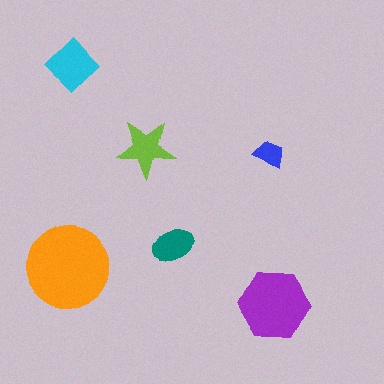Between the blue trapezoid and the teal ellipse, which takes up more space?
The teal ellipse.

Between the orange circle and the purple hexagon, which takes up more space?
The orange circle.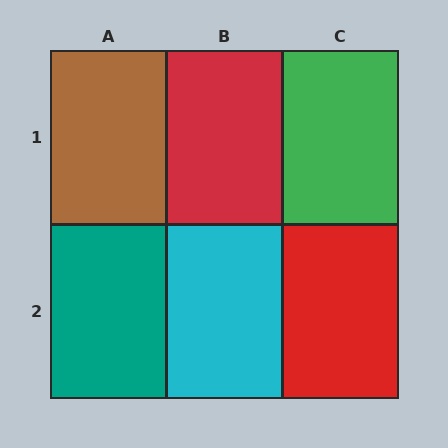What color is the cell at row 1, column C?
Green.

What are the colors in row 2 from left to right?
Teal, cyan, red.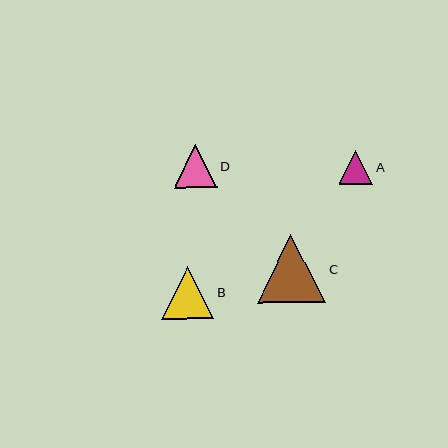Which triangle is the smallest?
Triangle A is the smallest with a size of approximately 34 pixels.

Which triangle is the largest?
Triangle C is the largest with a size of approximately 68 pixels.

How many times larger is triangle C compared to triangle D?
Triangle C is approximately 1.6 times the size of triangle D.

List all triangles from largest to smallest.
From largest to smallest: C, B, D, A.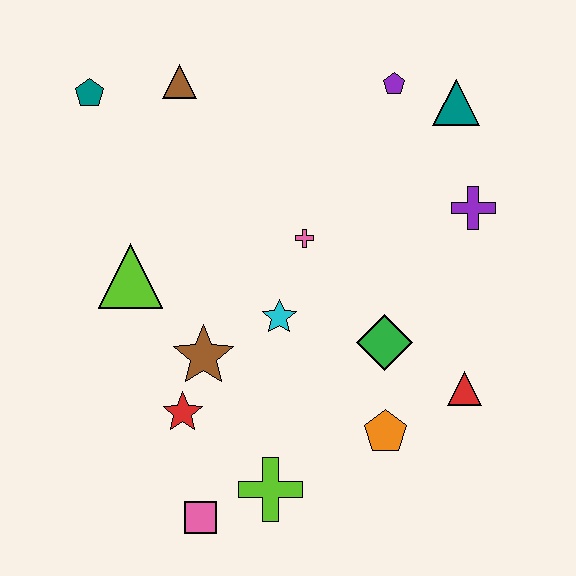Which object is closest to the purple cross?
The teal triangle is closest to the purple cross.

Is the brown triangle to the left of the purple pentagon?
Yes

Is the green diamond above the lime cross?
Yes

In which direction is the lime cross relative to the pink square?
The lime cross is to the right of the pink square.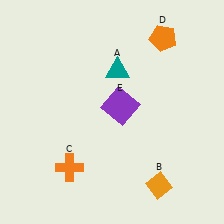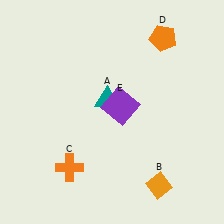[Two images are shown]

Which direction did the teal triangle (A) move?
The teal triangle (A) moved down.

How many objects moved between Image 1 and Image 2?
1 object moved between the two images.